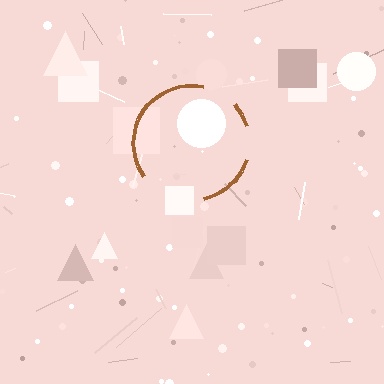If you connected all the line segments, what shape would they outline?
They would outline a circle.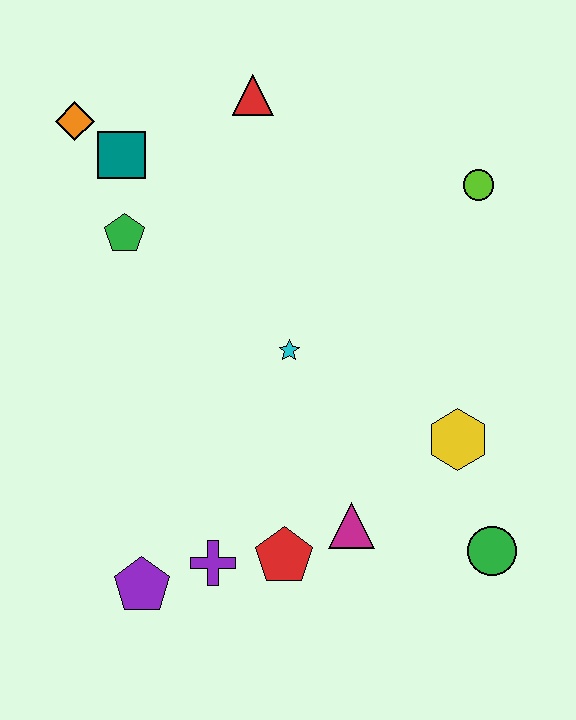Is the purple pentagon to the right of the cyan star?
No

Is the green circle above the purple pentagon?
Yes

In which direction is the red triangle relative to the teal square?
The red triangle is to the right of the teal square.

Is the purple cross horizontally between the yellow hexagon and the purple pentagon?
Yes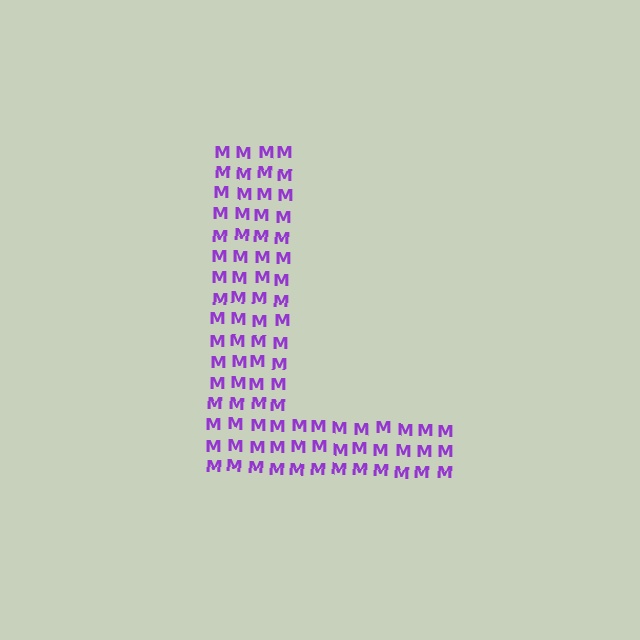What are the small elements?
The small elements are letter M's.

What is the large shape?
The large shape is the letter L.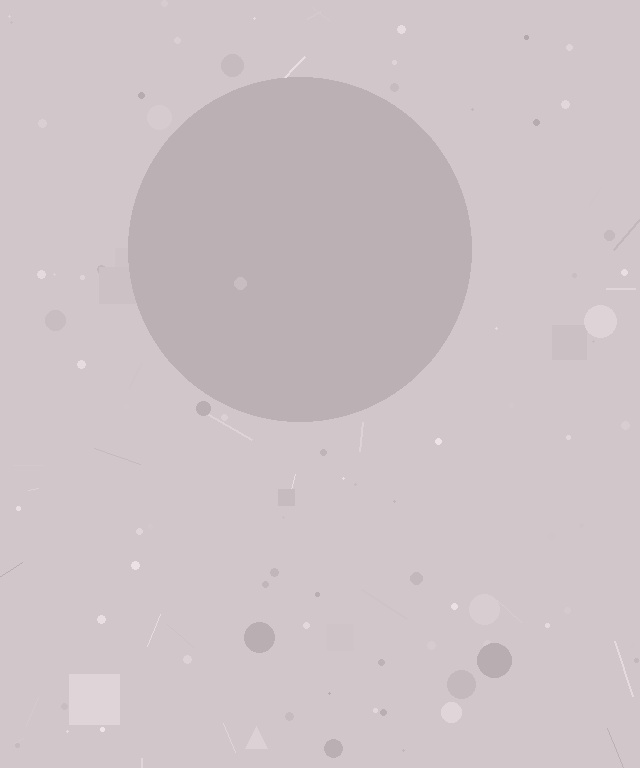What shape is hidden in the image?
A circle is hidden in the image.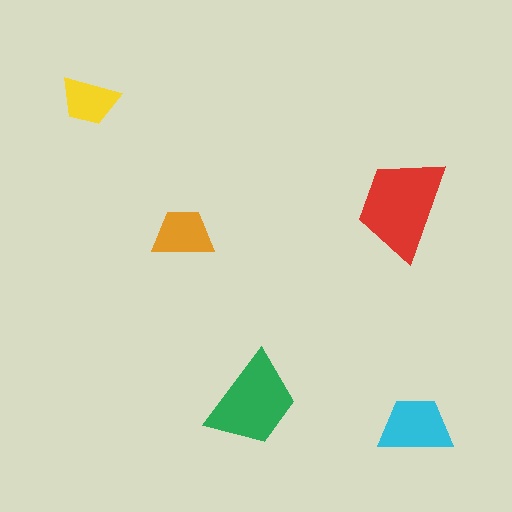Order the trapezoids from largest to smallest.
the red one, the green one, the cyan one, the orange one, the yellow one.